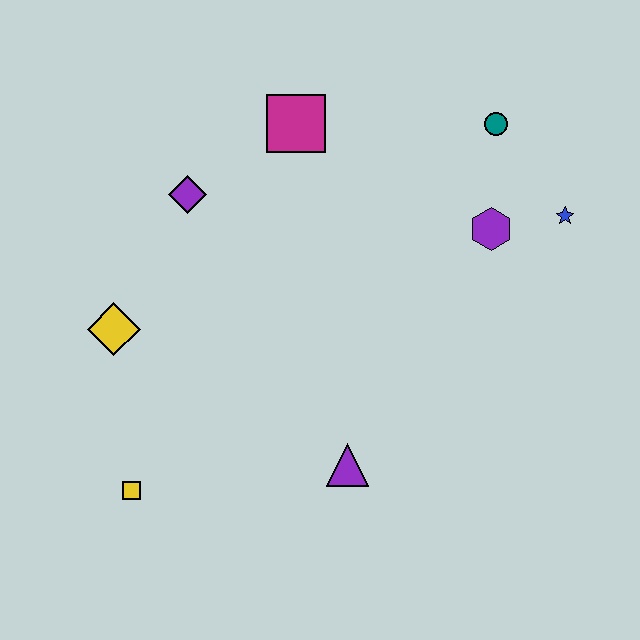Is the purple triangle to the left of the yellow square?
No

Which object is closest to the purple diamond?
The magenta square is closest to the purple diamond.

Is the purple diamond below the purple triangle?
No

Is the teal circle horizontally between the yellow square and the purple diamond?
No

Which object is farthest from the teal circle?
The yellow square is farthest from the teal circle.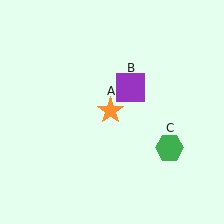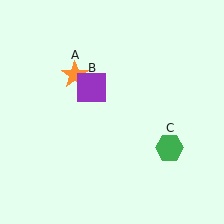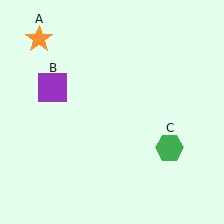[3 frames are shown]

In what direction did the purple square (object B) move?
The purple square (object B) moved left.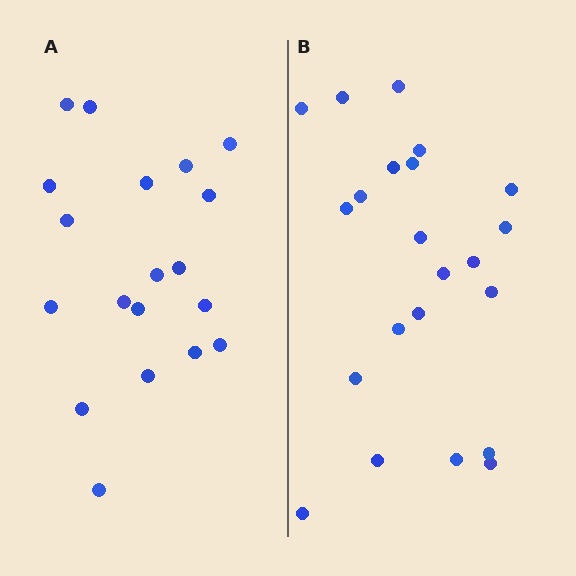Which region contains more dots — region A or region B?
Region B (the right region) has more dots.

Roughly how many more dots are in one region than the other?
Region B has just a few more — roughly 2 or 3 more dots than region A.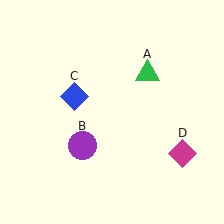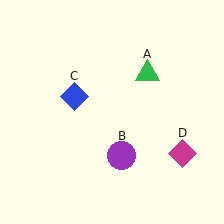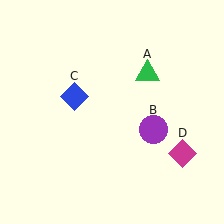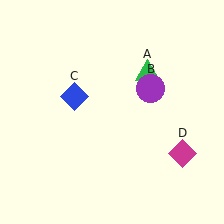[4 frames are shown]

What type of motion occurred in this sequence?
The purple circle (object B) rotated counterclockwise around the center of the scene.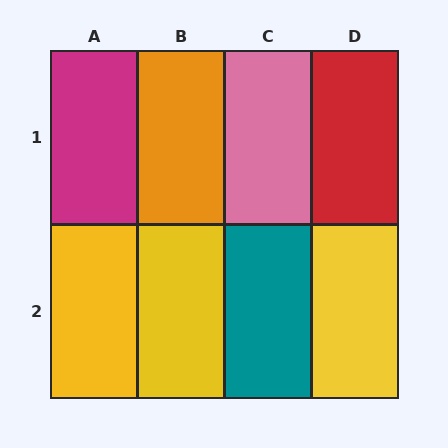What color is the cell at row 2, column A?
Yellow.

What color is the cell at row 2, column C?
Teal.